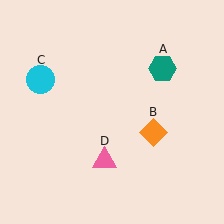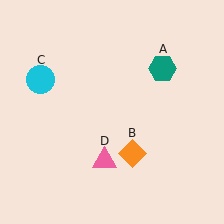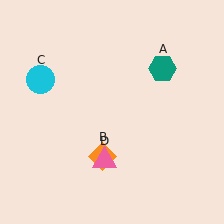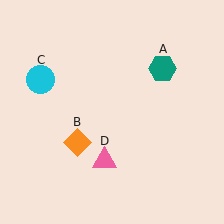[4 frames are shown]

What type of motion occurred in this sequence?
The orange diamond (object B) rotated clockwise around the center of the scene.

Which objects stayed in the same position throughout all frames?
Teal hexagon (object A) and cyan circle (object C) and pink triangle (object D) remained stationary.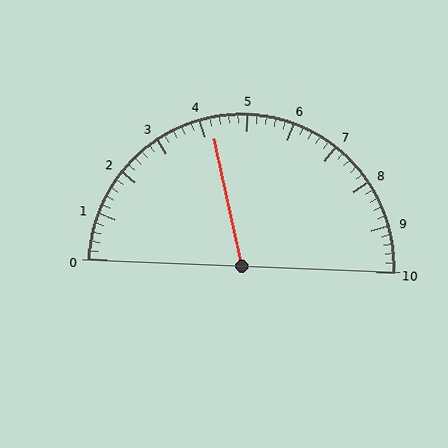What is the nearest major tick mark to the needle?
The nearest major tick mark is 4.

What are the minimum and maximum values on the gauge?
The gauge ranges from 0 to 10.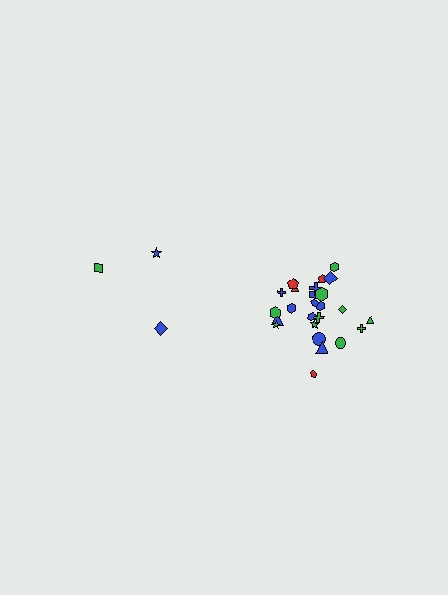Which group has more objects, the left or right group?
The right group.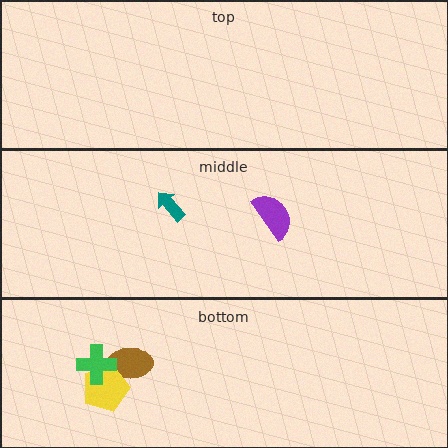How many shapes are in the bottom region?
3.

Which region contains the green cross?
The bottom region.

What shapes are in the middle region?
The purple semicircle, the teal arrow.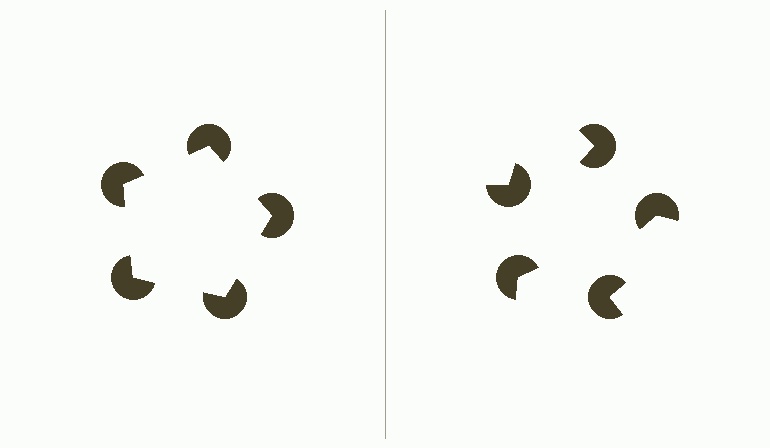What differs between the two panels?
The pac-man discs are positioned identically on both sides; only the wedge orientations differ. On the left they align to a pentagon; on the right they are misaligned.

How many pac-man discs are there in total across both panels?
10 — 5 on each side.